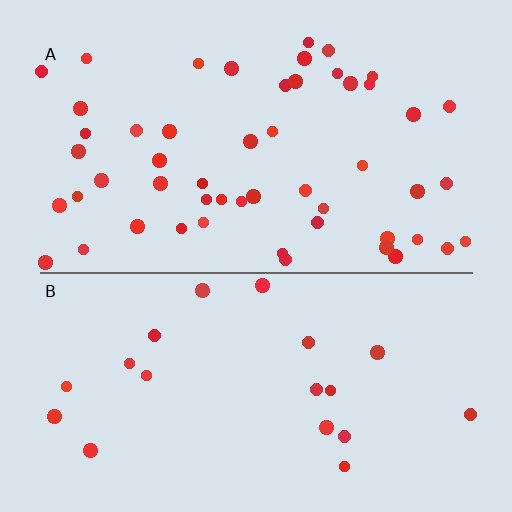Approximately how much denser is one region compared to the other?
Approximately 2.7× — region A over region B.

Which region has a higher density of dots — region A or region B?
A (the top).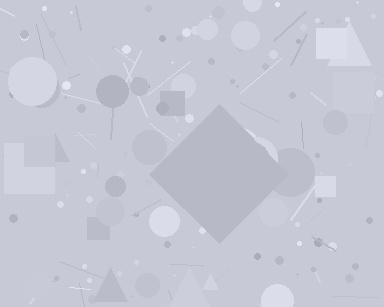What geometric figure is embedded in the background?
A diamond is embedded in the background.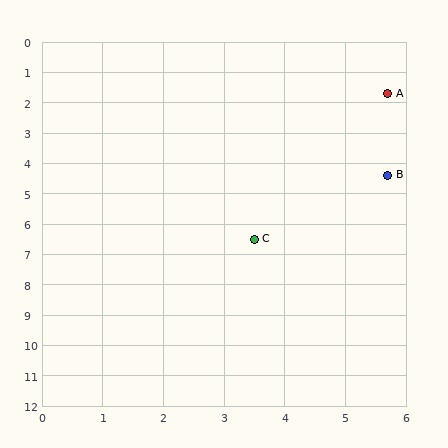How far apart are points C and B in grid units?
Points C and B are about 3.0 grid units apart.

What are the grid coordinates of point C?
Point C is at approximately (3.5, 6.5).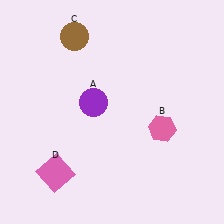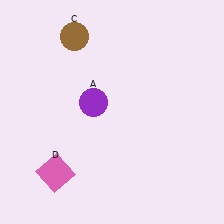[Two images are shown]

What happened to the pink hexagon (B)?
The pink hexagon (B) was removed in Image 2. It was in the bottom-right area of Image 1.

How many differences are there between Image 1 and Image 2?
There is 1 difference between the two images.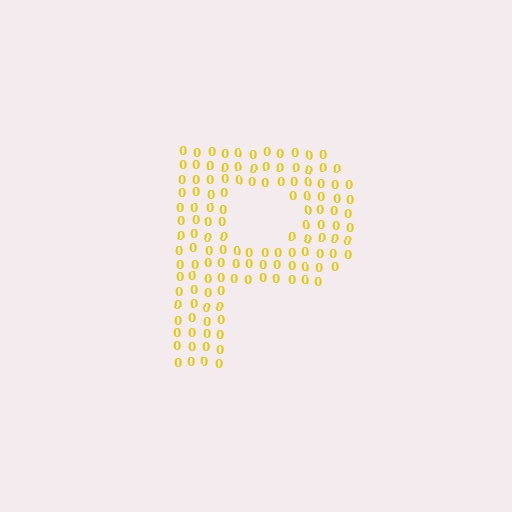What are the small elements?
The small elements are digit 0's.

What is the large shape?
The large shape is the letter P.